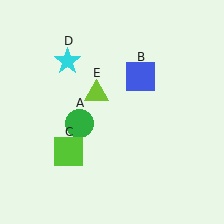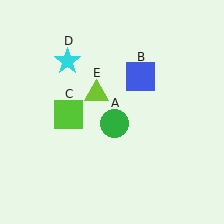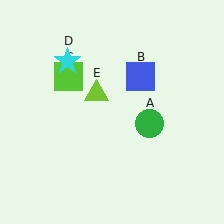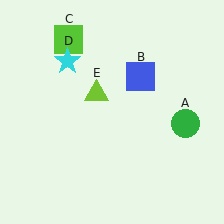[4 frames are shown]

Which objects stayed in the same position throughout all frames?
Blue square (object B) and cyan star (object D) and lime triangle (object E) remained stationary.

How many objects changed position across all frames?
2 objects changed position: green circle (object A), lime square (object C).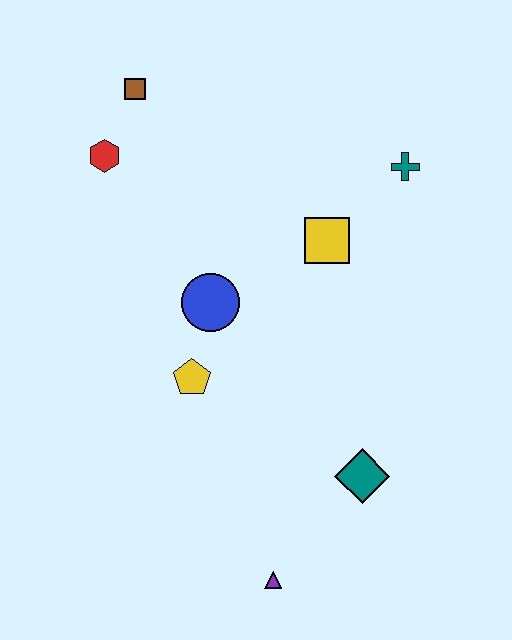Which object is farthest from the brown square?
The purple triangle is farthest from the brown square.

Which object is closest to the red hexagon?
The brown square is closest to the red hexagon.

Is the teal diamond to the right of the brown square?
Yes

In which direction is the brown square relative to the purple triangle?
The brown square is above the purple triangle.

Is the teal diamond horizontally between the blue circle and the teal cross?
Yes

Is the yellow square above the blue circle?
Yes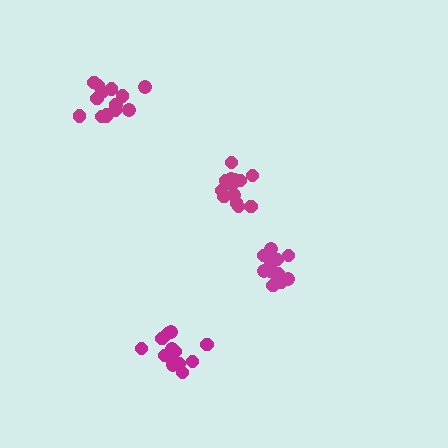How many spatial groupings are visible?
There are 4 spatial groupings.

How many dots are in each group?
Group 1: 14 dots, Group 2: 14 dots, Group 3: 13 dots, Group 4: 15 dots (56 total).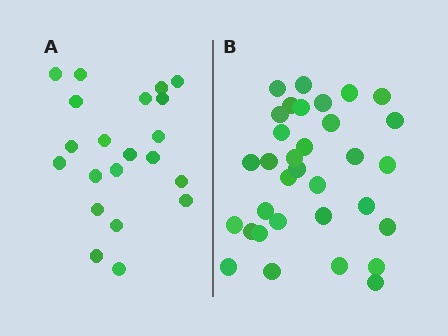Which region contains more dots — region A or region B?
Region B (the right region) has more dots.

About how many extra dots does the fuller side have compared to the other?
Region B has roughly 12 or so more dots than region A.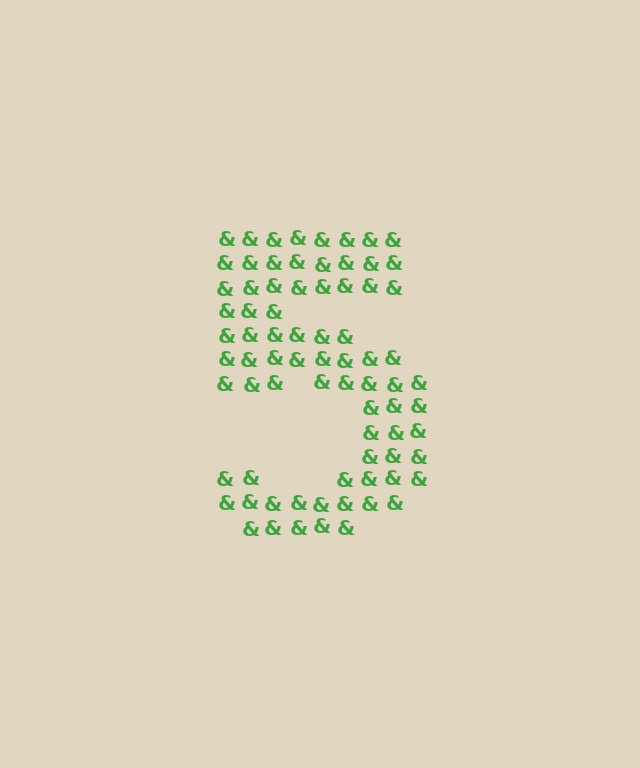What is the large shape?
The large shape is the digit 5.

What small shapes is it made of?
It is made of small ampersands.